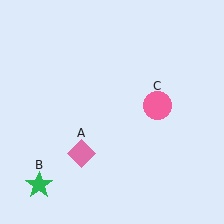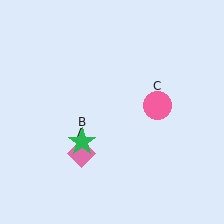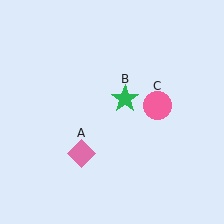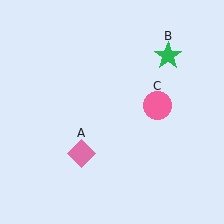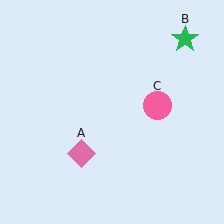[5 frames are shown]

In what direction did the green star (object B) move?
The green star (object B) moved up and to the right.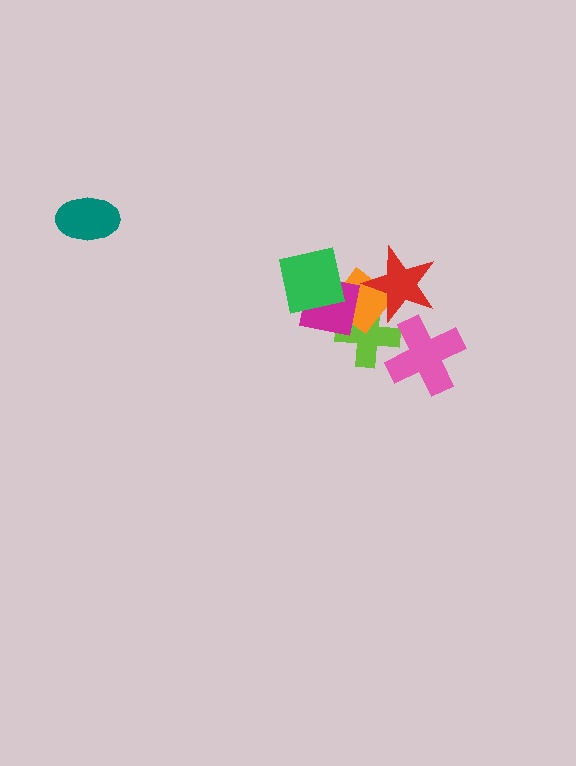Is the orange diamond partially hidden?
Yes, it is partially covered by another shape.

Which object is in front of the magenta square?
The green square is in front of the magenta square.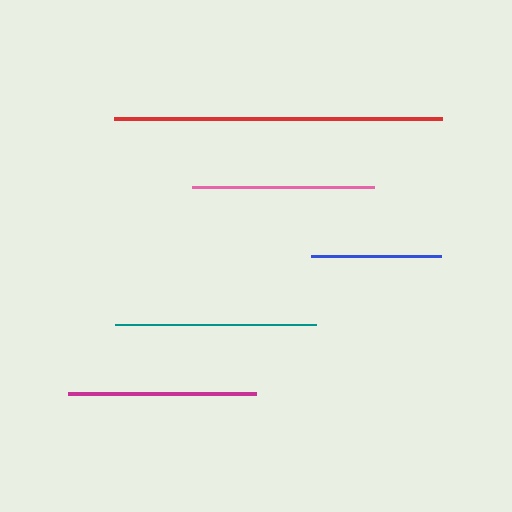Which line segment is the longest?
The red line is the longest at approximately 328 pixels.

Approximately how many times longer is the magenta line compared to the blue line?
The magenta line is approximately 1.4 times the length of the blue line.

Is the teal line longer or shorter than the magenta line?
The teal line is longer than the magenta line.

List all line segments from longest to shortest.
From longest to shortest: red, teal, magenta, pink, blue.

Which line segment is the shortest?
The blue line is the shortest at approximately 130 pixels.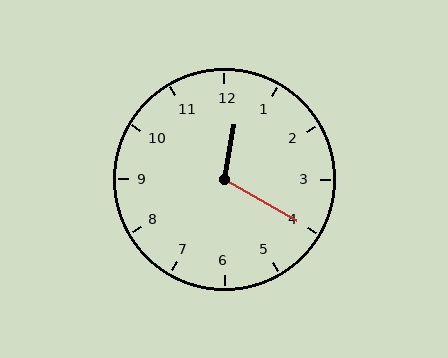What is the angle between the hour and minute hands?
Approximately 110 degrees.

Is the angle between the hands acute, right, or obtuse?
It is obtuse.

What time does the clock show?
12:20.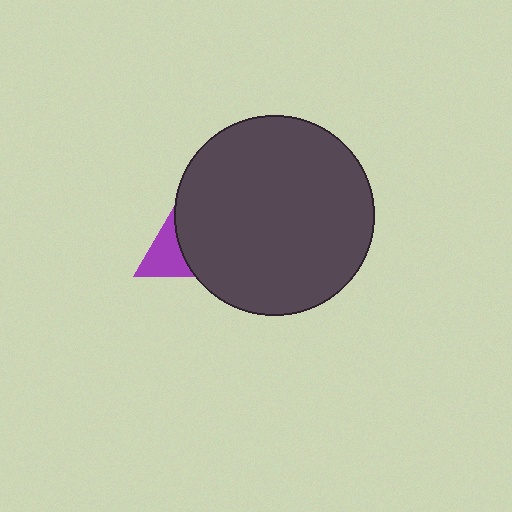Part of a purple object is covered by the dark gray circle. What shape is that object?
It is a triangle.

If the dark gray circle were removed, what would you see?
You would see the complete purple triangle.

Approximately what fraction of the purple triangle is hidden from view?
Roughly 55% of the purple triangle is hidden behind the dark gray circle.